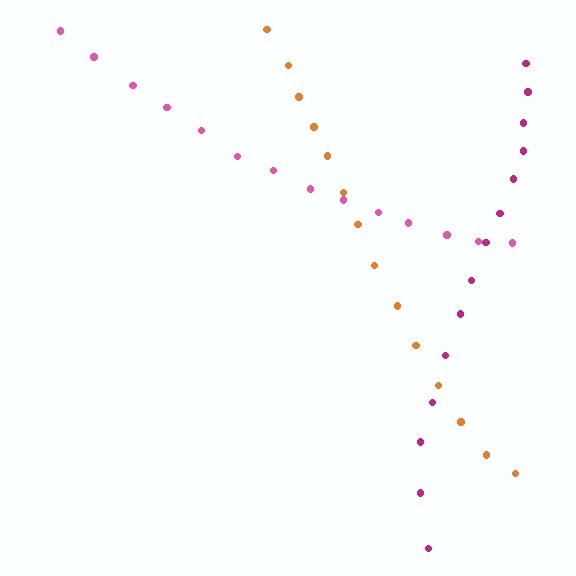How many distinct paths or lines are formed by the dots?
There are 3 distinct paths.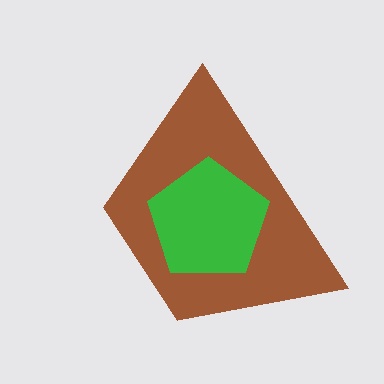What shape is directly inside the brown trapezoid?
The green pentagon.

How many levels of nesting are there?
2.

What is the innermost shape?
The green pentagon.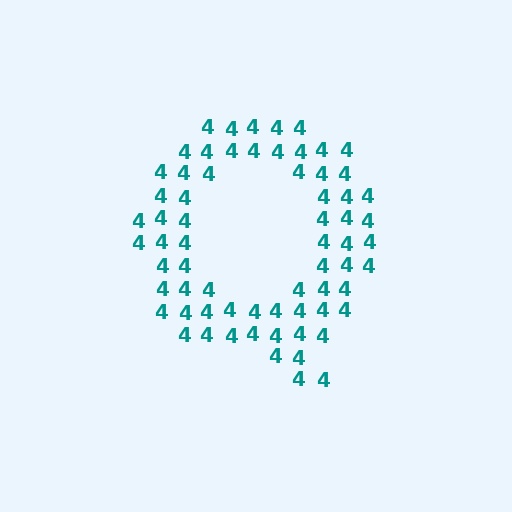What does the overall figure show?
The overall figure shows the letter Q.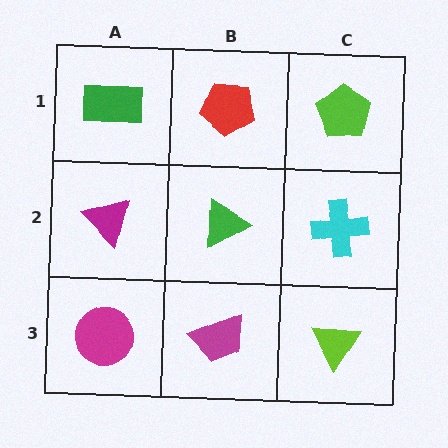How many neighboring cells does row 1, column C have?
2.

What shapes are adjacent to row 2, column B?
A red pentagon (row 1, column B), a magenta trapezoid (row 3, column B), a magenta triangle (row 2, column A), a cyan cross (row 2, column C).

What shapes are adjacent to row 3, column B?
A green triangle (row 2, column B), a magenta circle (row 3, column A), a lime triangle (row 3, column C).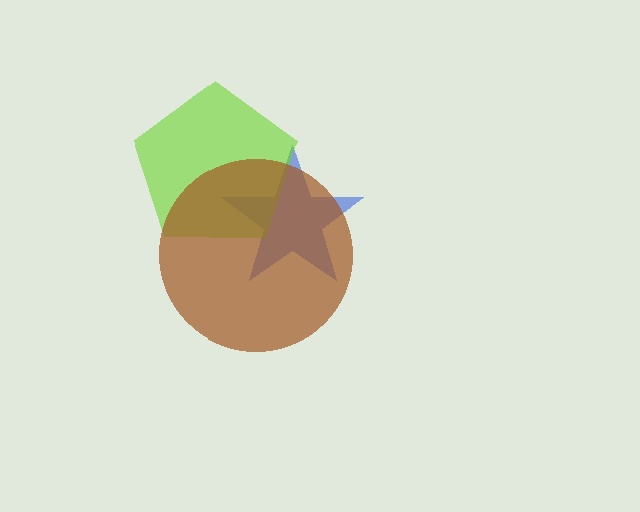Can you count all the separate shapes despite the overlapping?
Yes, there are 3 separate shapes.